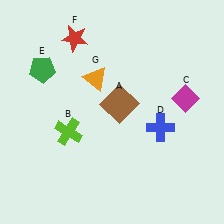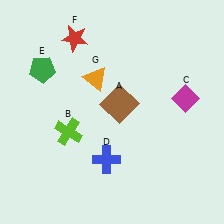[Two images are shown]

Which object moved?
The blue cross (D) moved left.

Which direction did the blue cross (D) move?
The blue cross (D) moved left.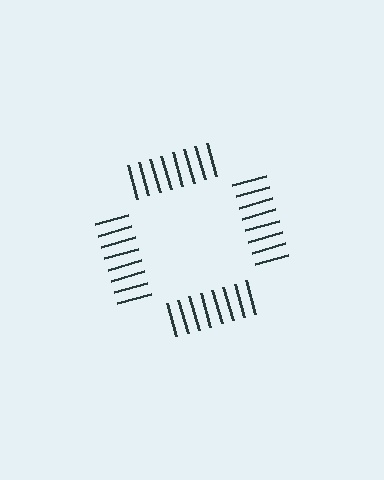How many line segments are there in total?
32 — 8 along each of the 4 edges.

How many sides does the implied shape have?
4 sides — the line-ends trace a square.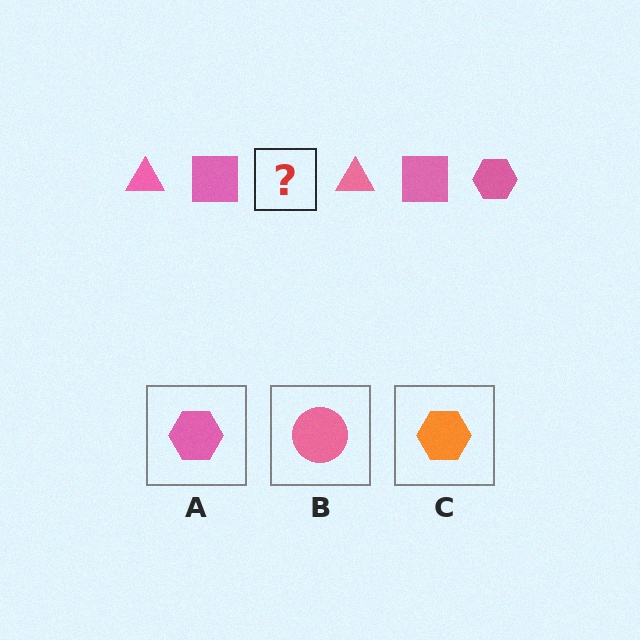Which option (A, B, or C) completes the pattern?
A.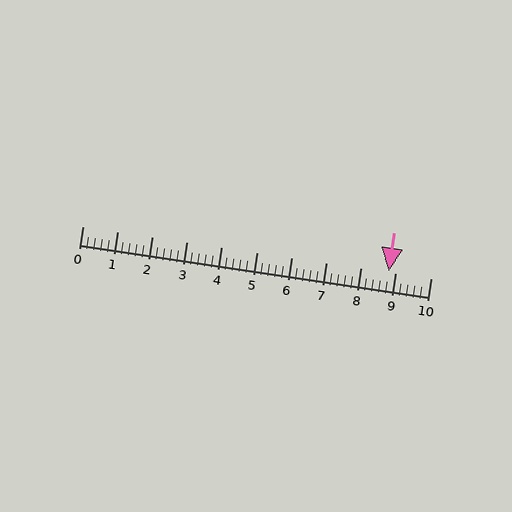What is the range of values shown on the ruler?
The ruler shows values from 0 to 10.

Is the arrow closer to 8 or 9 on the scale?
The arrow is closer to 9.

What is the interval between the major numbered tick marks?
The major tick marks are spaced 1 units apart.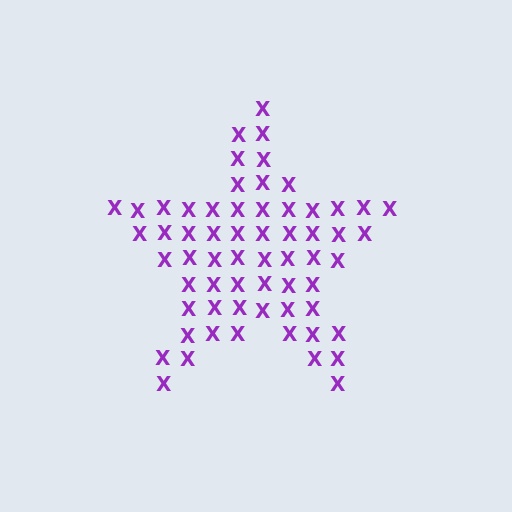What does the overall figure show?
The overall figure shows a star.